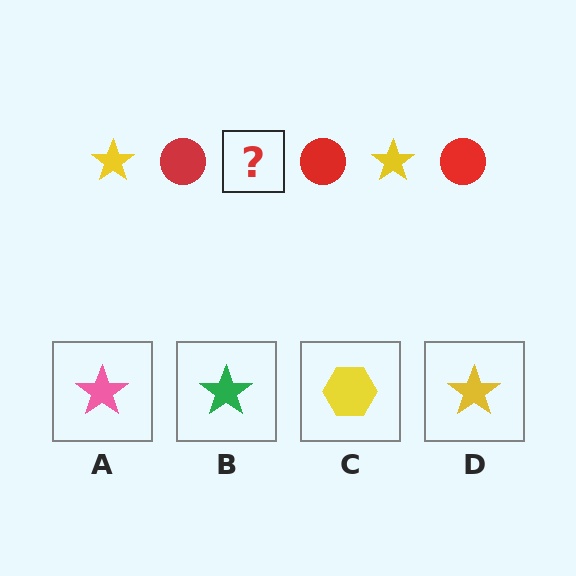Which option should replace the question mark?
Option D.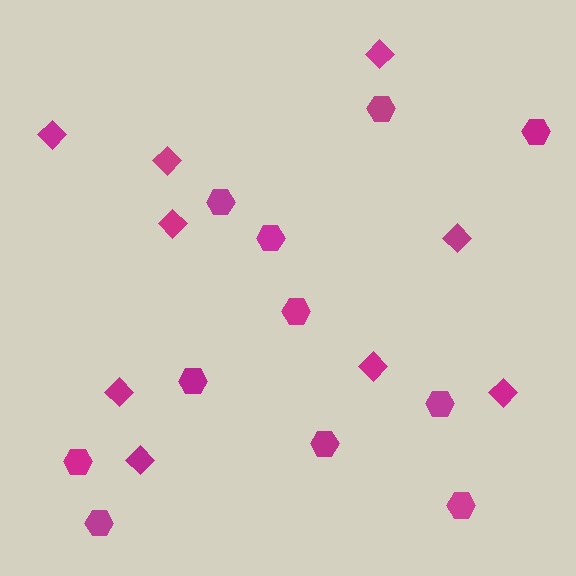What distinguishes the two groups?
There are 2 groups: one group of hexagons (11) and one group of diamonds (9).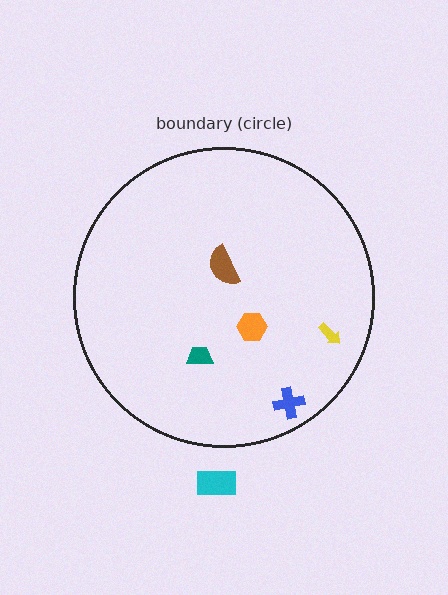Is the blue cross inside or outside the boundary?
Inside.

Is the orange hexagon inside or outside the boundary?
Inside.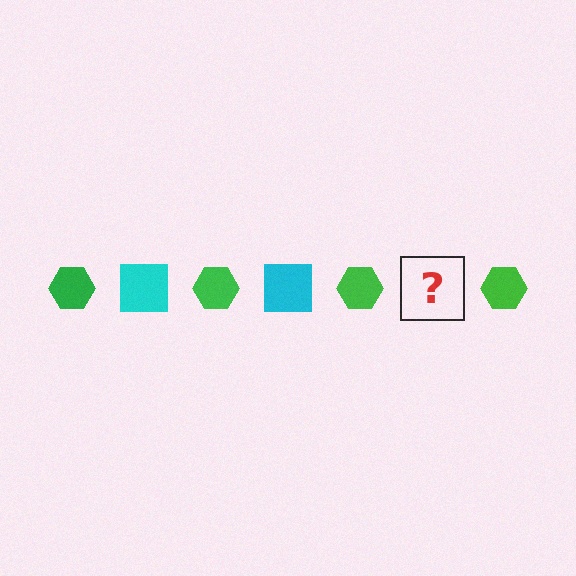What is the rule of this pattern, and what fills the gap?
The rule is that the pattern alternates between green hexagon and cyan square. The gap should be filled with a cyan square.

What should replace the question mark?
The question mark should be replaced with a cyan square.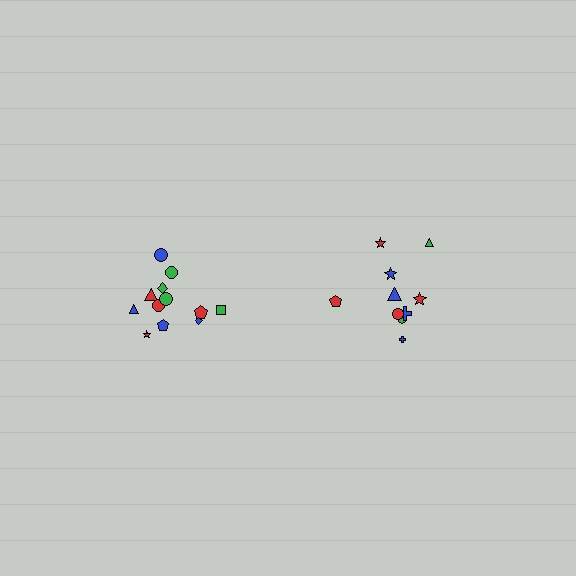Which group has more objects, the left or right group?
The left group.